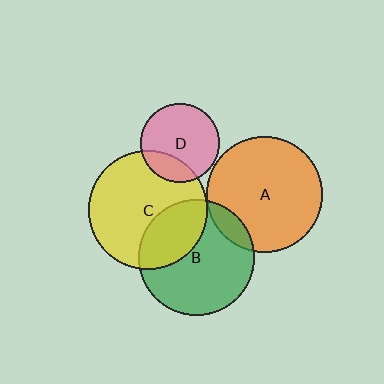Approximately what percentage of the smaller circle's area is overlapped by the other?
Approximately 25%.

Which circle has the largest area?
Circle C (yellow).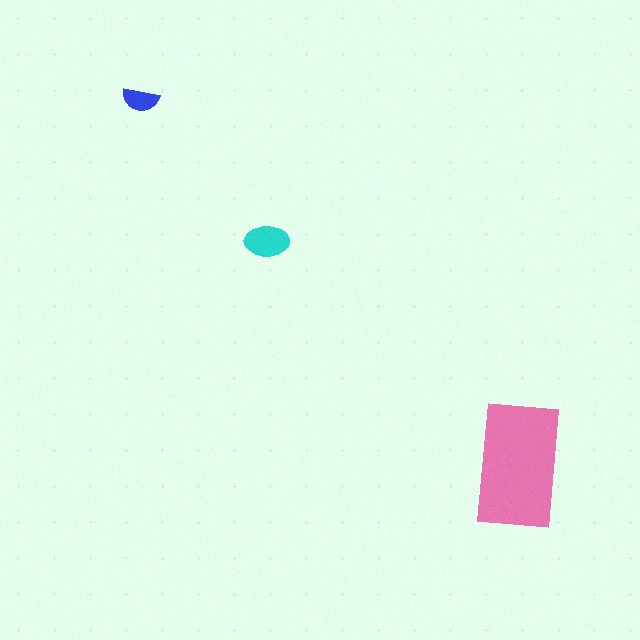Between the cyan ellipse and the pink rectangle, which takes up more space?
The pink rectangle.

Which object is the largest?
The pink rectangle.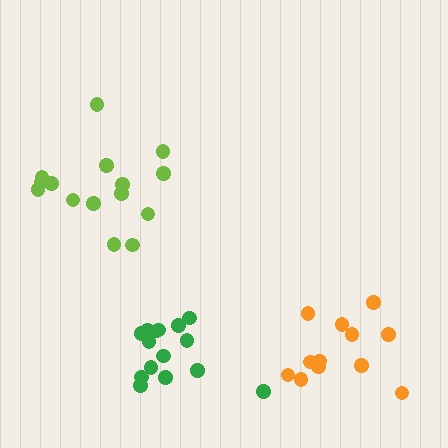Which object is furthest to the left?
The lime cluster is leftmost.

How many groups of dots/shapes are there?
There are 3 groups.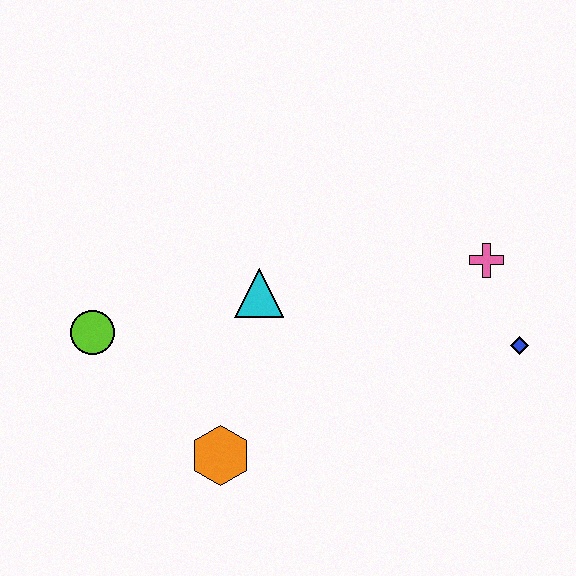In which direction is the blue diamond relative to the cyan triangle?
The blue diamond is to the right of the cyan triangle.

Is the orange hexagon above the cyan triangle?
No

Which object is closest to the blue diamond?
The pink cross is closest to the blue diamond.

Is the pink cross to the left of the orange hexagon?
No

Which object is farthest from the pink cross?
The lime circle is farthest from the pink cross.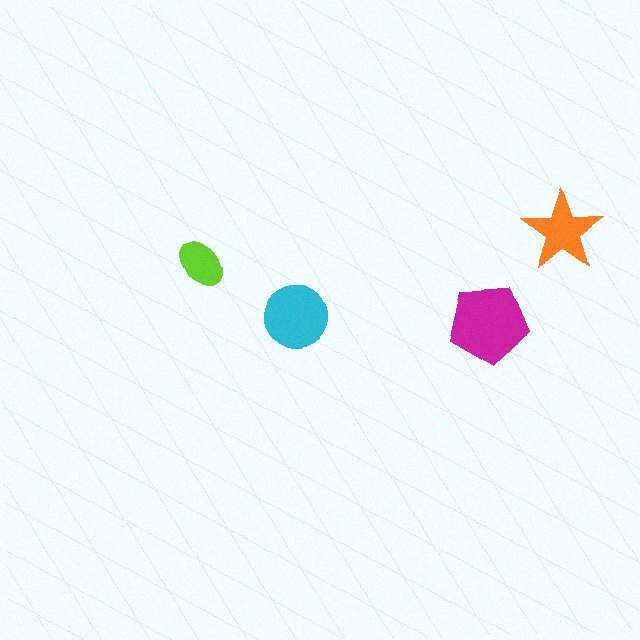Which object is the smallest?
The lime ellipse.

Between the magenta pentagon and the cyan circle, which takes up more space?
The magenta pentagon.